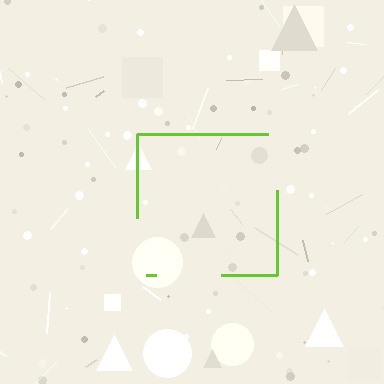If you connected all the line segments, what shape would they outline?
They would outline a square.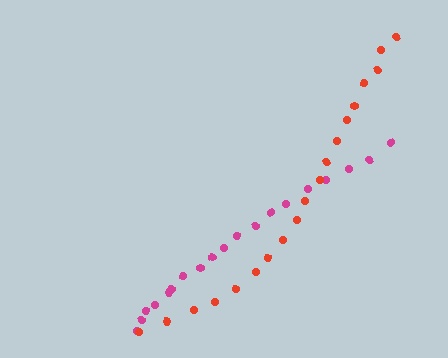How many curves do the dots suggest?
There are 2 distinct paths.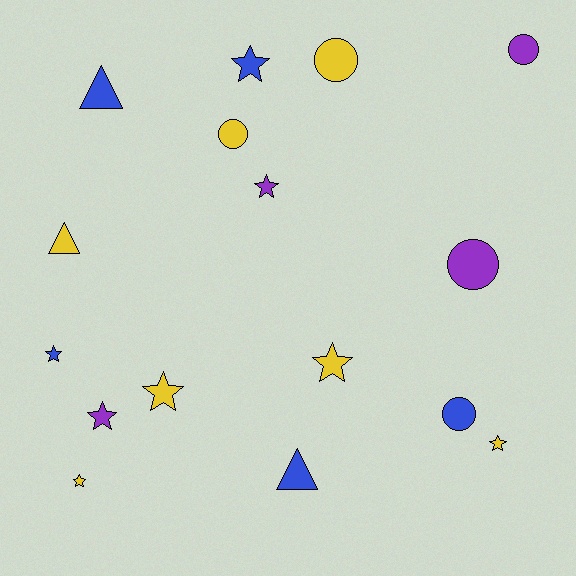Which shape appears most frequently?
Star, with 8 objects.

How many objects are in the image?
There are 16 objects.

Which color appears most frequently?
Yellow, with 7 objects.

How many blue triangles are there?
There are 2 blue triangles.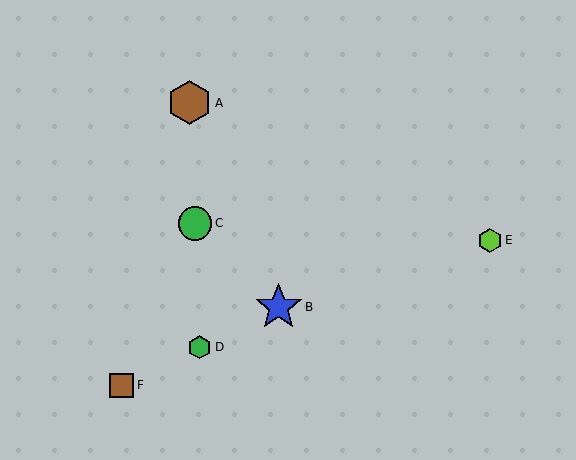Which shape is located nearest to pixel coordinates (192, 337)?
The green hexagon (labeled D) at (200, 347) is nearest to that location.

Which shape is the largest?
The blue star (labeled B) is the largest.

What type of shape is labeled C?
Shape C is a green circle.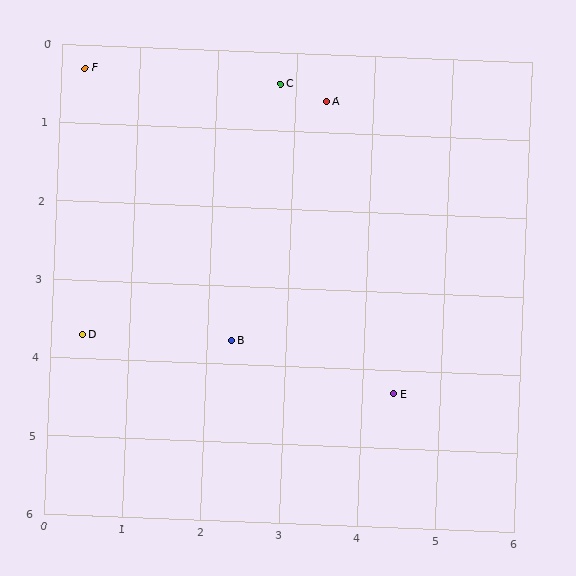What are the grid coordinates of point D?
Point D is at approximately (0.4, 3.7).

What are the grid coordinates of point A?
Point A is at approximately (3.4, 0.6).